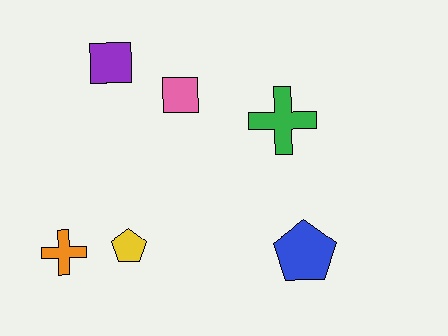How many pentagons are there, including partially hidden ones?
There are 2 pentagons.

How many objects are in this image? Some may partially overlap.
There are 6 objects.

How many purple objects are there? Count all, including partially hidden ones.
There is 1 purple object.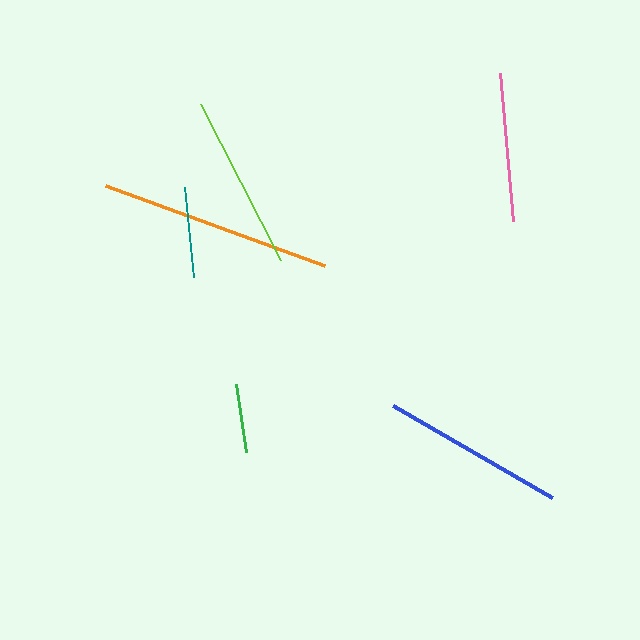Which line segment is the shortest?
The green line is the shortest at approximately 68 pixels.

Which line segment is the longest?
The orange line is the longest at approximately 233 pixels.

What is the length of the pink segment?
The pink segment is approximately 149 pixels long.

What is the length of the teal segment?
The teal segment is approximately 91 pixels long.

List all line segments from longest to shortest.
From longest to shortest: orange, blue, lime, pink, teal, green.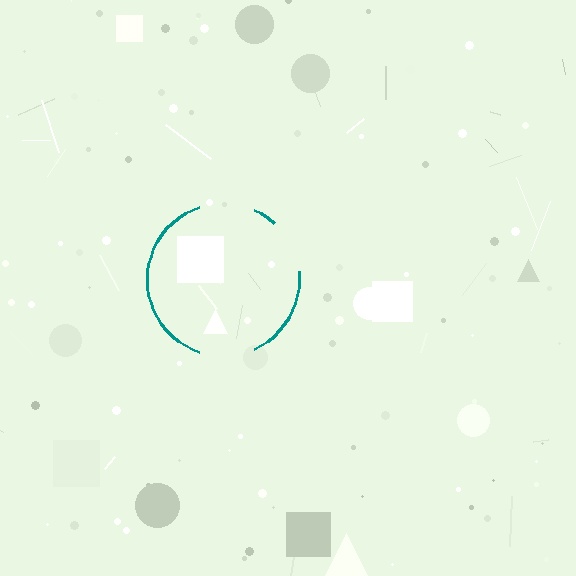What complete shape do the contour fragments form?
The contour fragments form a circle.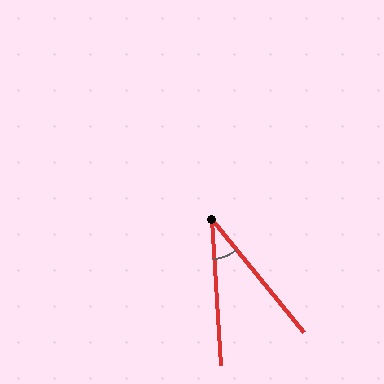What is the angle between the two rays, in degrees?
Approximately 36 degrees.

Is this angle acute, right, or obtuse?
It is acute.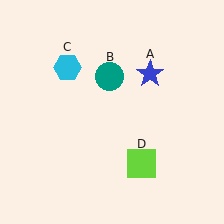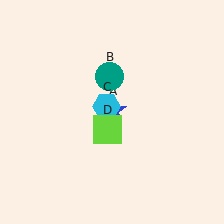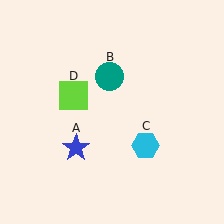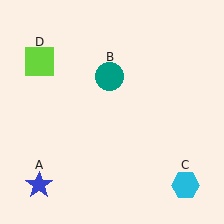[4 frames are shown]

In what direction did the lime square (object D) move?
The lime square (object D) moved up and to the left.